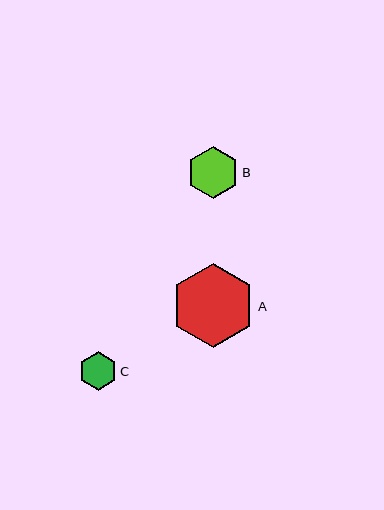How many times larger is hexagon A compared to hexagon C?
Hexagon A is approximately 2.2 times the size of hexagon C.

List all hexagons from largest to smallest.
From largest to smallest: A, B, C.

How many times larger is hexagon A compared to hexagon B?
Hexagon A is approximately 1.6 times the size of hexagon B.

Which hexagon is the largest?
Hexagon A is the largest with a size of approximately 84 pixels.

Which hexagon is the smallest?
Hexagon C is the smallest with a size of approximately 39 pixels.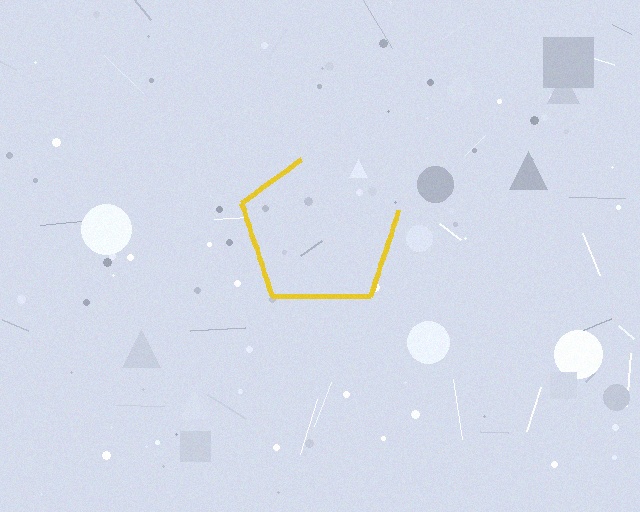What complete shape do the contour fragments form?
The contour fragments form a pentagon.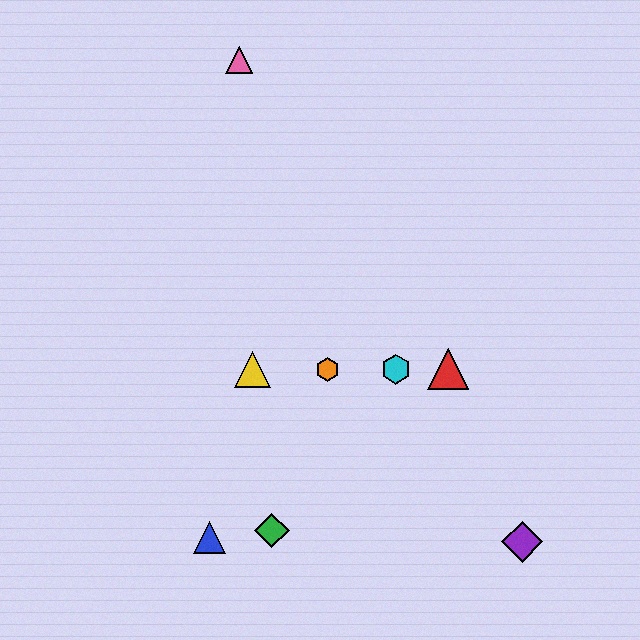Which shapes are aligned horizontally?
The red triangle, the yellow triangle, the orange hexagon, the cyan hexagon are aligned horizontally.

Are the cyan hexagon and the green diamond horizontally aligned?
No, the cyan hexagon is at y≈369 and the green diamond is at y≈531.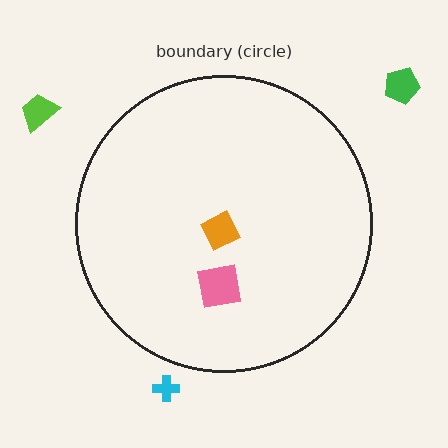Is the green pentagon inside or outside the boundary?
Outside.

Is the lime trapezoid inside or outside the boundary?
Outside.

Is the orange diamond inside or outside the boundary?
Inside.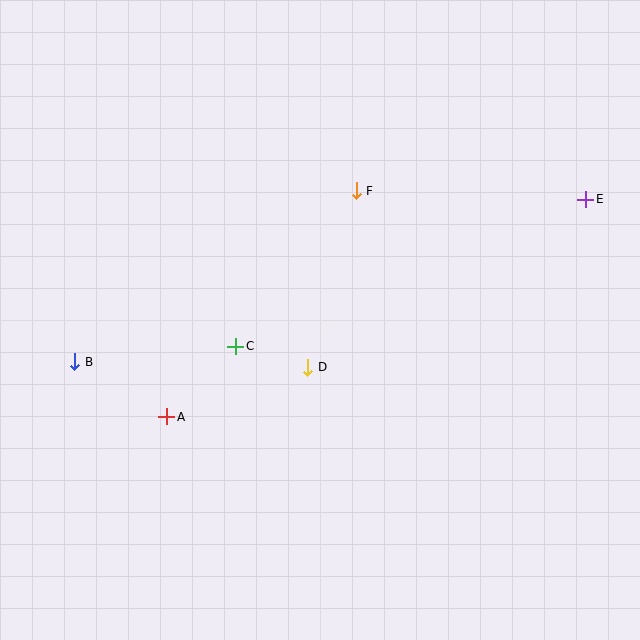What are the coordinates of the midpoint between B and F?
The midpoint between B and F is at (215, 276).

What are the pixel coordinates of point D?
Point D is at (308, 367).